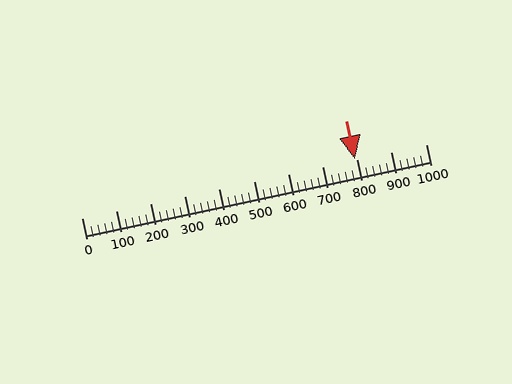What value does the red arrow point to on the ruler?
The red arrow points to approximately 794.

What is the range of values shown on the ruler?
The ruler shows values from 0 to 1000.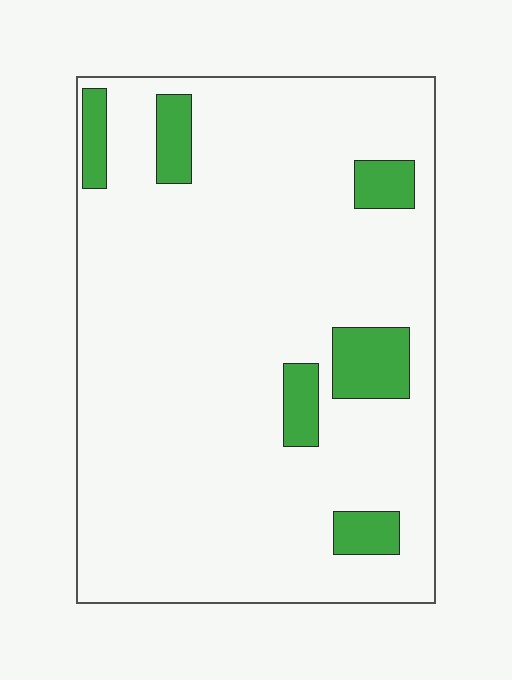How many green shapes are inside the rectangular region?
6.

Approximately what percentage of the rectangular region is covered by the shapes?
Approximately 10%.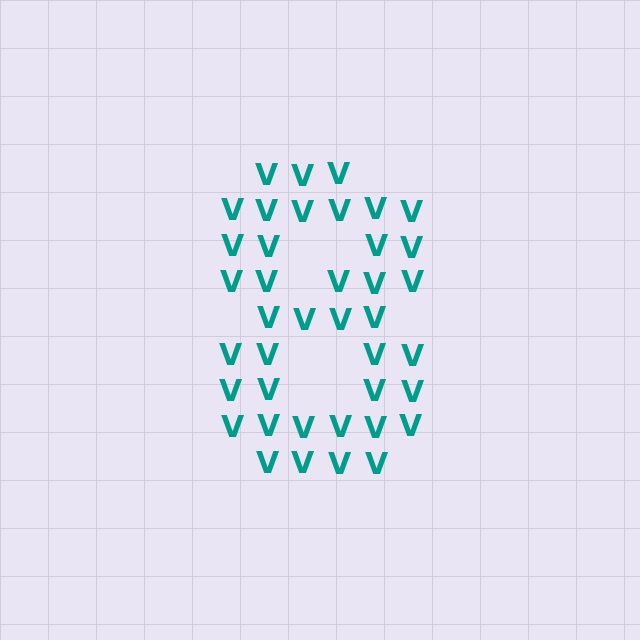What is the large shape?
The large shape is the digit 8.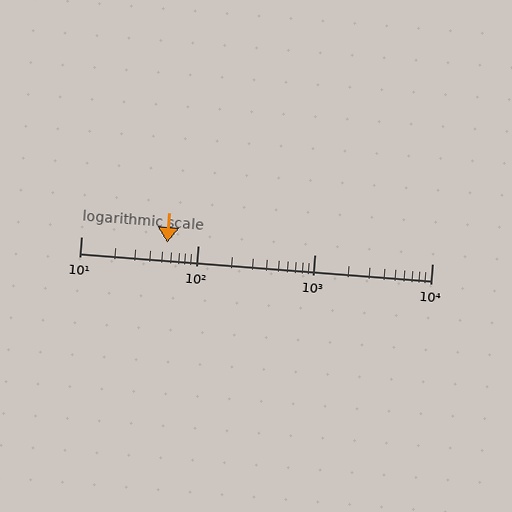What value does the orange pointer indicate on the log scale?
The pointer indicates approximately 55.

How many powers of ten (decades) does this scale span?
The scale spans 3 decades, from 10 to 10000.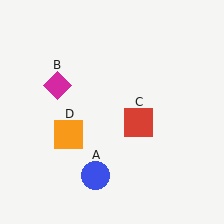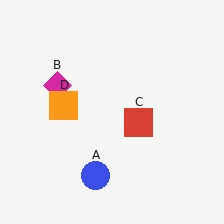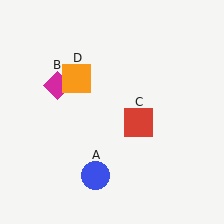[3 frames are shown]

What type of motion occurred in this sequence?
The orange square (object D) rotated clockwise around the center of the scene.